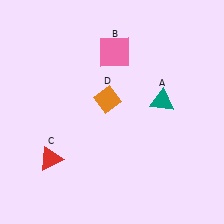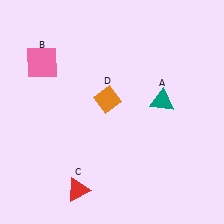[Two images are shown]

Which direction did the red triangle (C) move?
The red triangle (C) moved down.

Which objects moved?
The objects that moved are: the pink square (B), the red triangle (C).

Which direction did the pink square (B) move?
The pink square (B) moved left.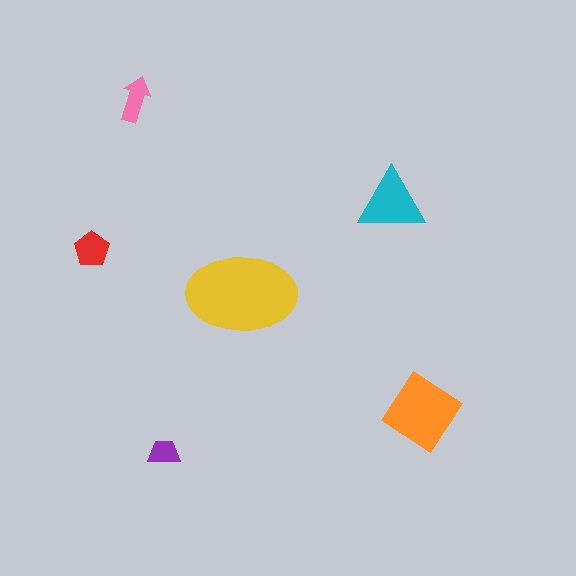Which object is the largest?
The yellow ellipse.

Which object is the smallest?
The purple trapezoid.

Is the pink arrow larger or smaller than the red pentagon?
Smaller.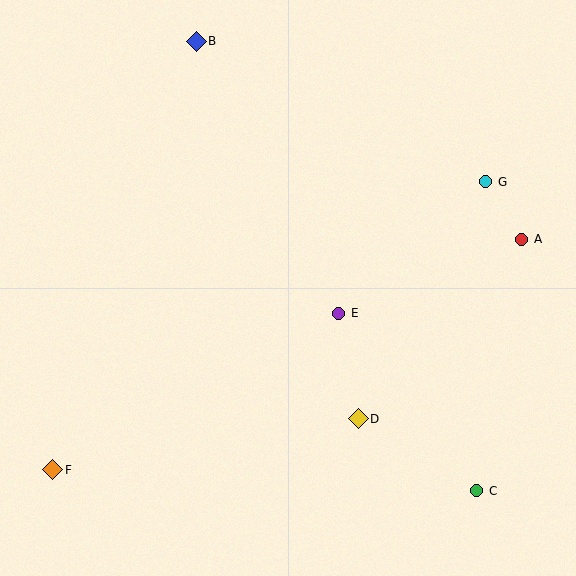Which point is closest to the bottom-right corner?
Point C is closest to the bottom-right corner.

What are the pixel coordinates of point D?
Point D is at (358, 419).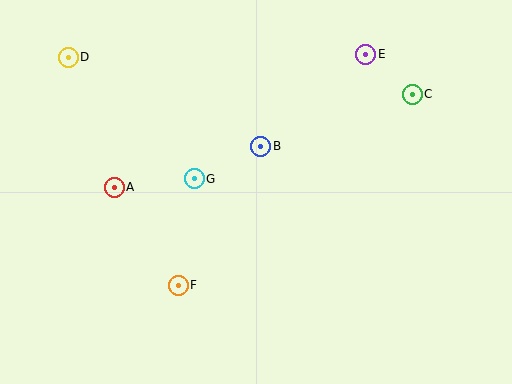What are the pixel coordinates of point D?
Point D is at (68, 57).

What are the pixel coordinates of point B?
Point B is at (261, 146).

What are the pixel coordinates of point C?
Point C is at (412, 94).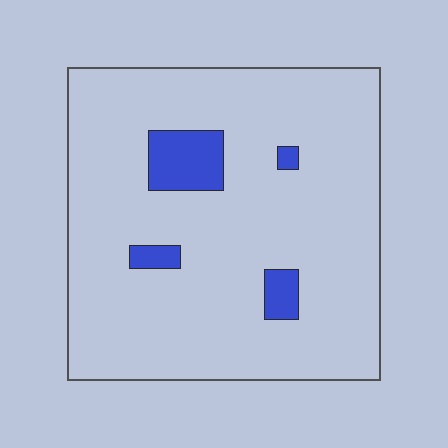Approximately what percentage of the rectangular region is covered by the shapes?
Approximately 10%.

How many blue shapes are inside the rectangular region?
4.